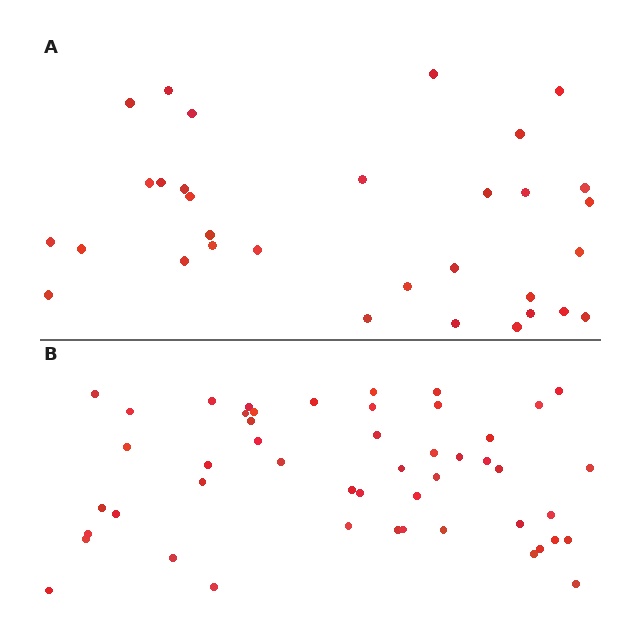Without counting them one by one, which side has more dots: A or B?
Region B (the bottom region) has more dots.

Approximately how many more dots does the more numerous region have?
Region B has approximately 15 more dots than region A.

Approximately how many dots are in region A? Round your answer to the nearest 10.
About 30 dots. (The exact count is 32, which rounds to 30.)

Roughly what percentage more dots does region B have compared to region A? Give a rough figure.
About 55% more.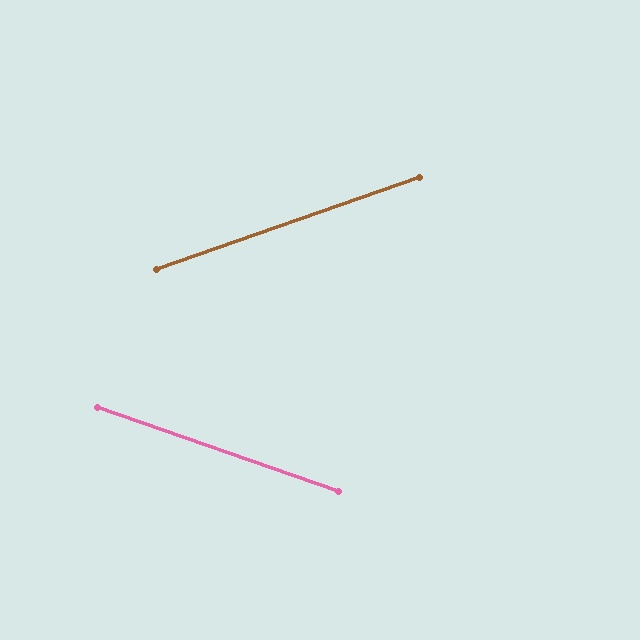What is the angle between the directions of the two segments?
Approximately 39 degrees.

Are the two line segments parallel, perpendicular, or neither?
Neither parallel nor perpendicular — they differ by about 39°.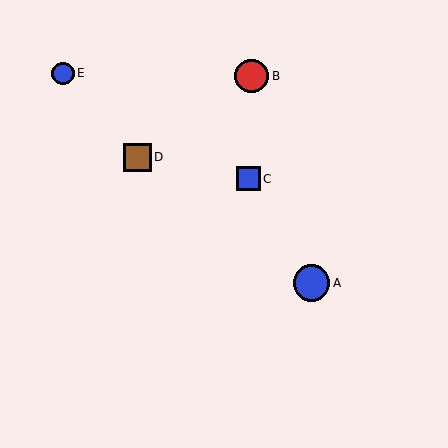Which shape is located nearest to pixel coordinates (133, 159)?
The brown square (labeled D) at (138, 158) is nearest to that location.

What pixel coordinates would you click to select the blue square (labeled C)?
Click at (248, 179) to select the blue square C.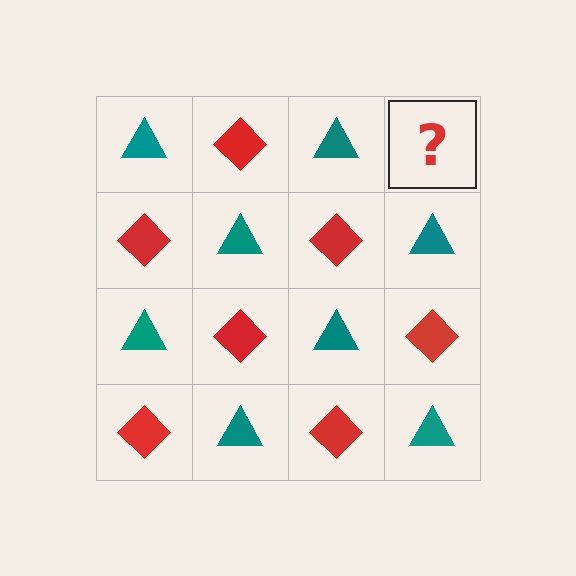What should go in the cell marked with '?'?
The missing cell should contain a red diamond.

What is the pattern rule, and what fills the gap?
The rule is that it alternates teal triangle and red diamond in a checkerboard pattern. The gap should be filled with a red diamond.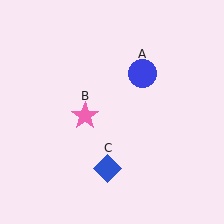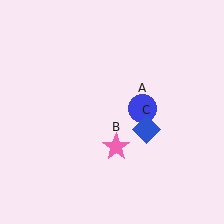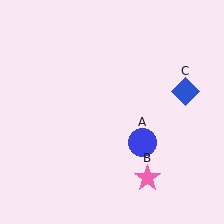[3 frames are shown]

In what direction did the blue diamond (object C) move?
The blue diamond (object C) moved up and to the right.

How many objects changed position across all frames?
3 objects changed position: blue circle (object A), pink star (object B), blue diamond (object C).